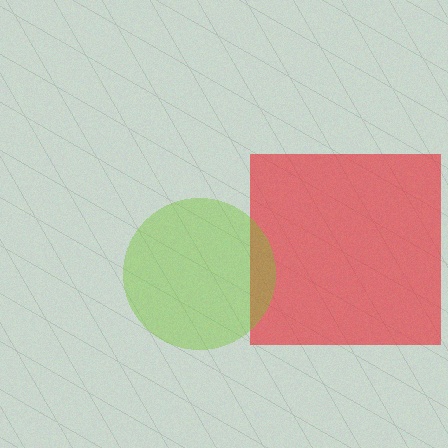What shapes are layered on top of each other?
The layered shapes are: a red square, a lime circle.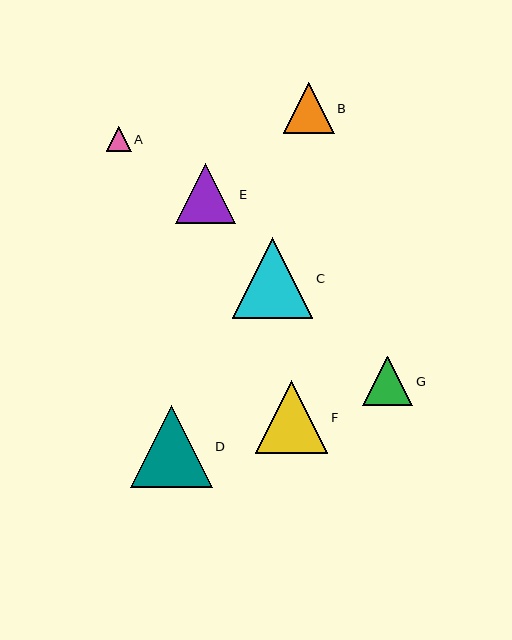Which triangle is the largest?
Triangle D is the largest with a size of approximately 82 pixels.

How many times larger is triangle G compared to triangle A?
Triangle G is approximately 2.0 times the size of triangle A.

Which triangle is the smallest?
Triangle A is the smallest with a size of approximately 25 pixels.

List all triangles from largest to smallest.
From largest to smallest: D, C, F, E, B, G, A.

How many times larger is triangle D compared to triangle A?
Triangle D is approximately 3.2 times the size of triangle A.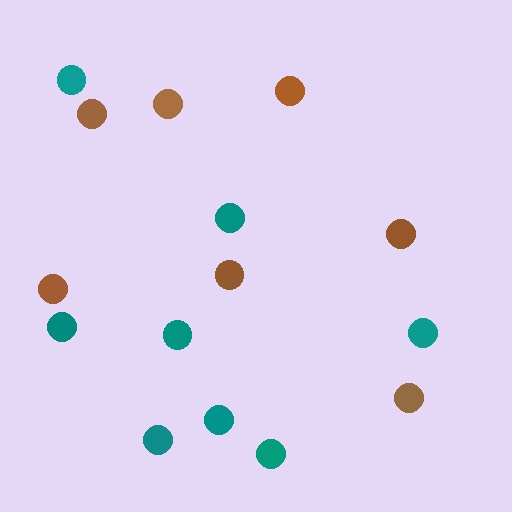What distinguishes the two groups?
There are 2 groups: one group of teal circles (8) and one group of brown circles (7).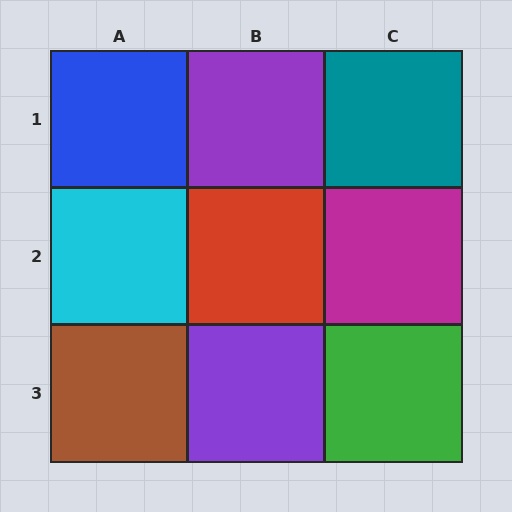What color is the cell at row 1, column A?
Blue.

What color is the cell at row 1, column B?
Purple.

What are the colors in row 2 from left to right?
Cyan, red, magenta.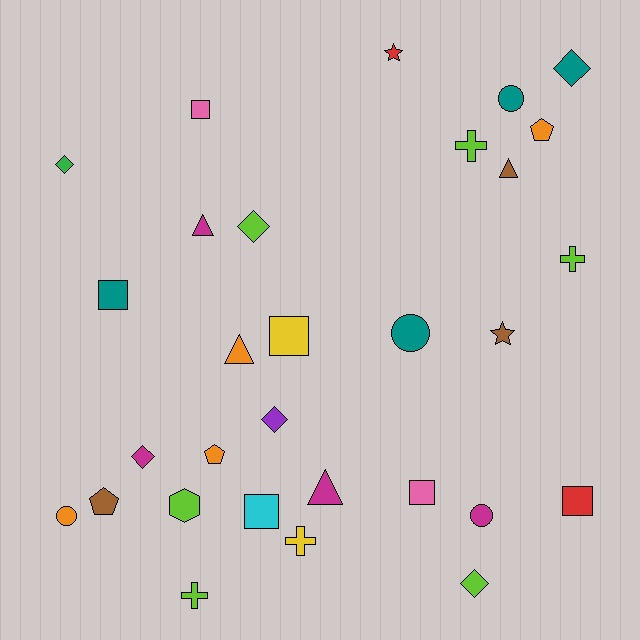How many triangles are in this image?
There are 4 triangles.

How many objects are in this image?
There are 30 objects.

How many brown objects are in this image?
There are 3 brown objects.